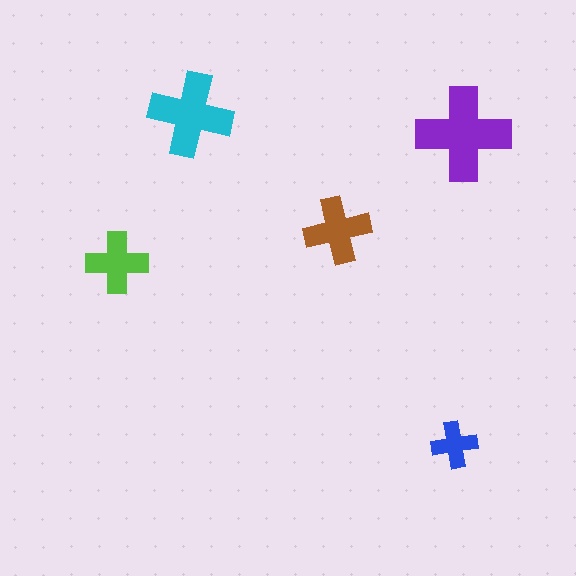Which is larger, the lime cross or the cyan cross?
The cyan one.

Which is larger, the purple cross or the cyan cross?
The purple one.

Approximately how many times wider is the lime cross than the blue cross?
About 1.5 times wider.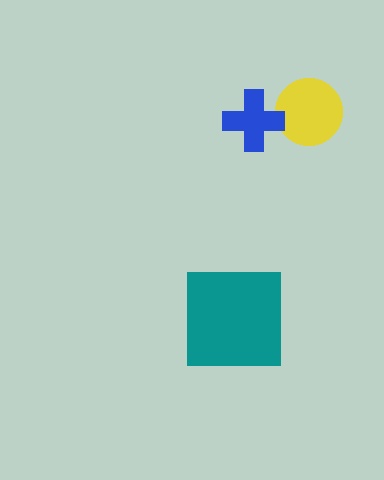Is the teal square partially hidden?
No, no other shape covers it.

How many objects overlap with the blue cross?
1 object overlaps with the blue cross.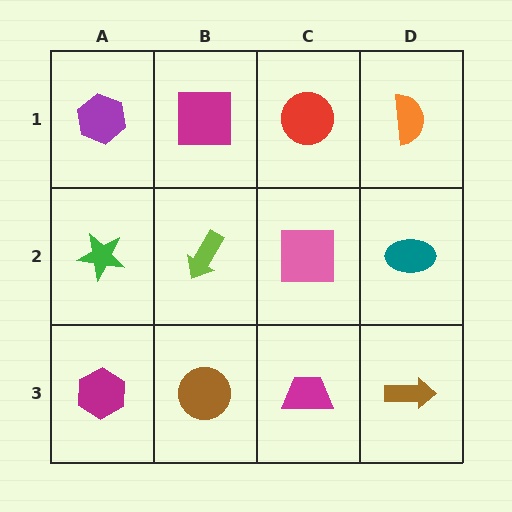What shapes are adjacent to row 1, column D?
A teal ellipse (row 2, column D), a red circle (row 1, column C).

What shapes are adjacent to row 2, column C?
A red circle (row 1, column C), a magenta trapezoid (row 3, column C), a lime arrow (row 2, column B), a teal ellipse (row 2, column D).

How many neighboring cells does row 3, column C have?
3.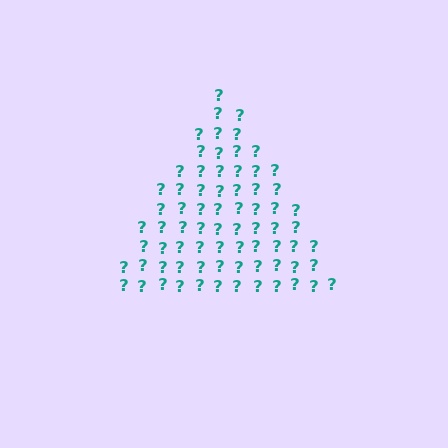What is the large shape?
The large shape is a triangle.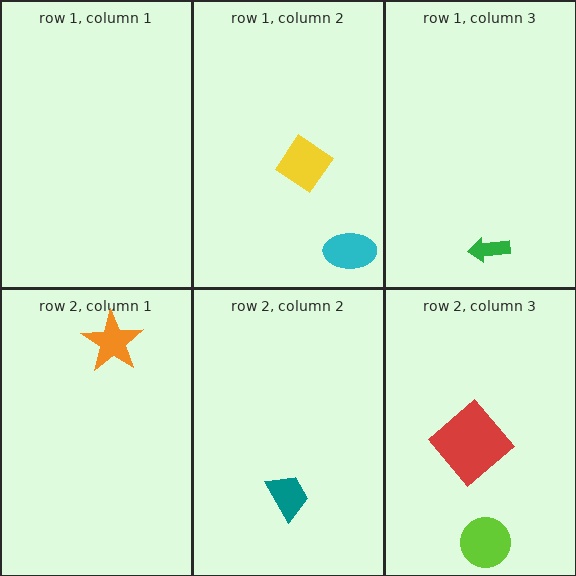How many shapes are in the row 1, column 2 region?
2.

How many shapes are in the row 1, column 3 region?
1.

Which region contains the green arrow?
The row 1, column 3 region.